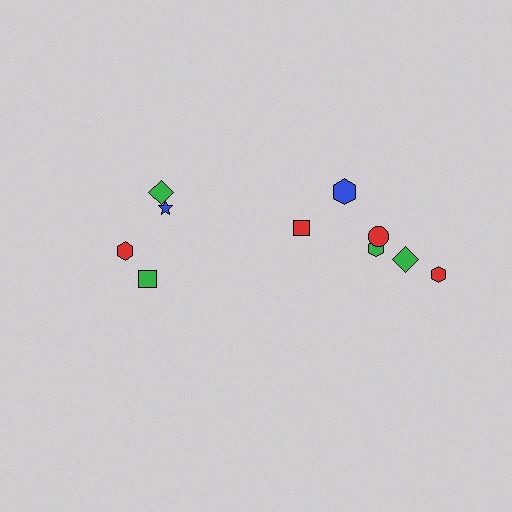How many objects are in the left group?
There are 4 objects.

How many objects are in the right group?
There are 6 objects.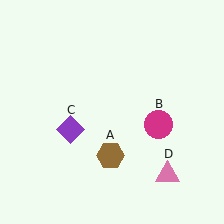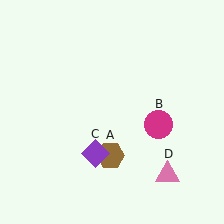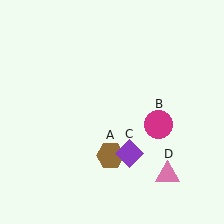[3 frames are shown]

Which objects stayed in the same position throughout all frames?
Brown hexagon (object A) and magenta circle (object B) and pink triangle (object D) remained stationary.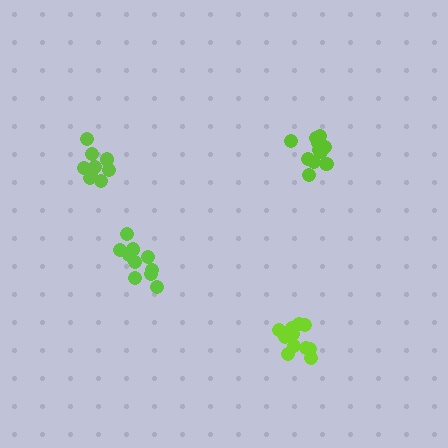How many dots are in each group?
Group 1: 9 dots, Group 2: 11 dots, Group 3: 10 dots, Group 4: 11 dots (41 total).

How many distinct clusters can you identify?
There are 4 distinct clusters.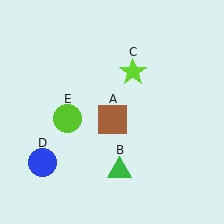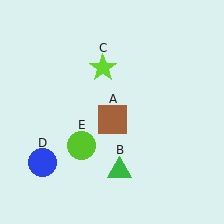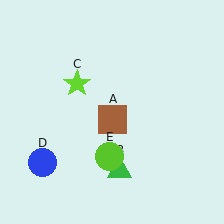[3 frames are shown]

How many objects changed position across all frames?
2 objects changed position: lime star (object C), lime circle (object E).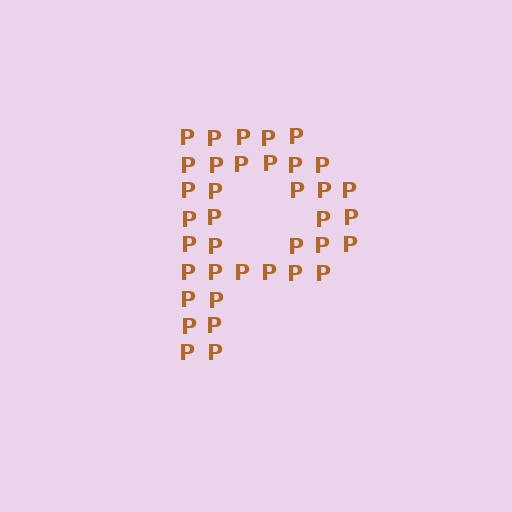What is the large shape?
The large shape is the letter P.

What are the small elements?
The small elements are letter P's.